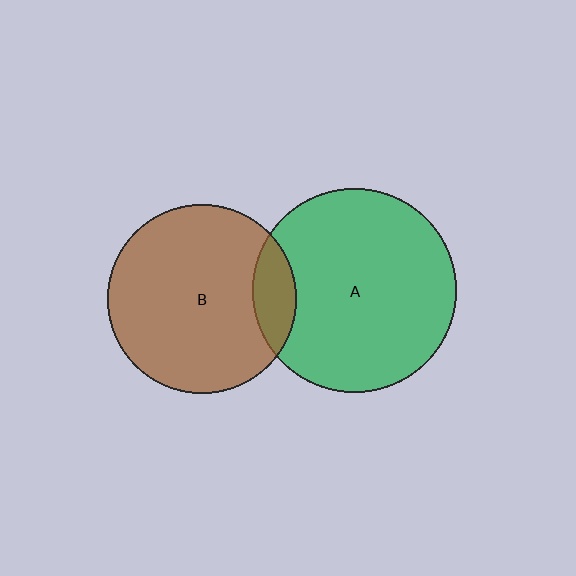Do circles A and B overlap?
Yes.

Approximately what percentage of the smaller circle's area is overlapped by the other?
Approximately 15%.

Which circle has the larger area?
Circle A (green).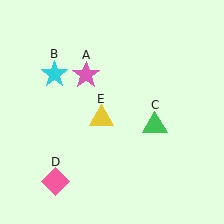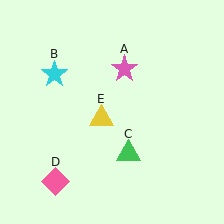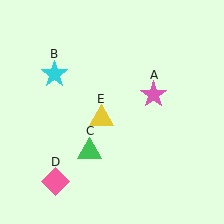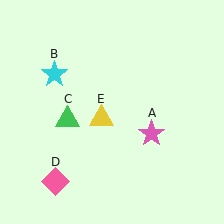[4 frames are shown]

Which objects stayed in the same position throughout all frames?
Cyan star (object B) and pink diamond (object D) and yellow triangle (object E) remained stationary.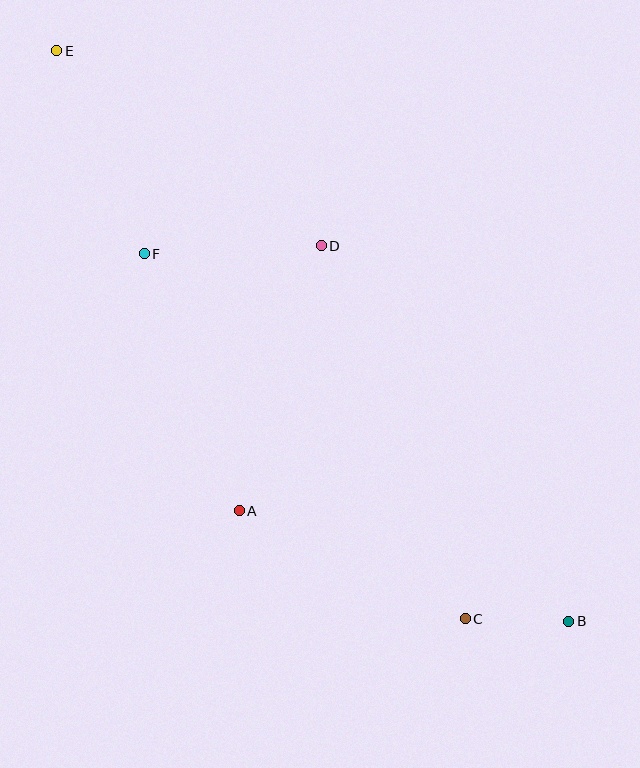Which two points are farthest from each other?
Points B and E are farthest from each other.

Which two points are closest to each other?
Points B and C are closest to each other.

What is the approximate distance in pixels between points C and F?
The distance between C and F is approximately 486 pixels.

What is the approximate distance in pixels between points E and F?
The distance between E and F is approximately 221 pixels.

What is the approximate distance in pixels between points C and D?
The distance between C and D is approximately 400 pixels.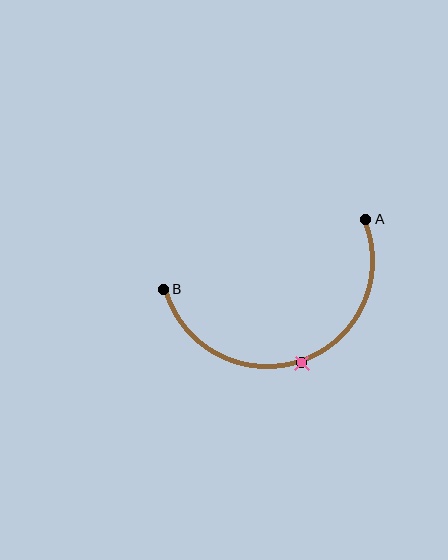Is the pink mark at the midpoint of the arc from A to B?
Yes. The pink mark lies on the arc at equal arc-length from both A and B — it is the arc midpoint.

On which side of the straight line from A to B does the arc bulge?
The arc bulges below the straight line connecting A and B.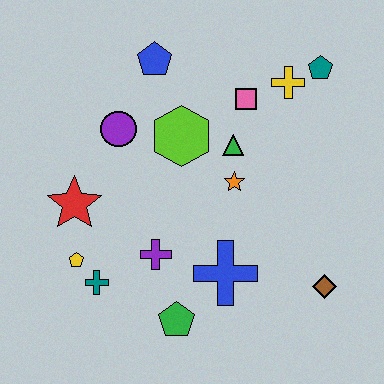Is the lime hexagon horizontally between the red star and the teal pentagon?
Yes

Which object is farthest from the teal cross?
The teal pentagon is farthest from the teal cross.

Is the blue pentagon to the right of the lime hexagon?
No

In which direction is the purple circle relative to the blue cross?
The purple circle is above the blue cross.